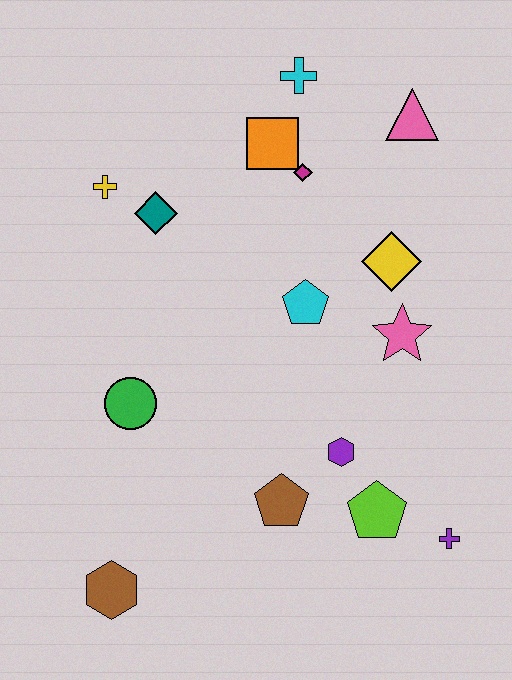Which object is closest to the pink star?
The yellow diamond is closest to the pink star.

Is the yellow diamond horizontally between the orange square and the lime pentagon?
No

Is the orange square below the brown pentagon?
No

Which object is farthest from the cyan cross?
The brown hexagon is farthest from the cyan cross.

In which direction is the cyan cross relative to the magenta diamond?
The cyan cross is above the magenta diamond.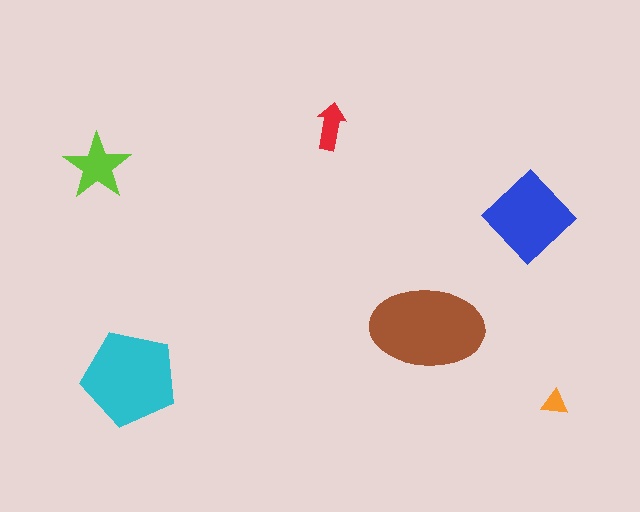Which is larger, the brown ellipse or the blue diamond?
The brown ellipse.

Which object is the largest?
The brown ellipse.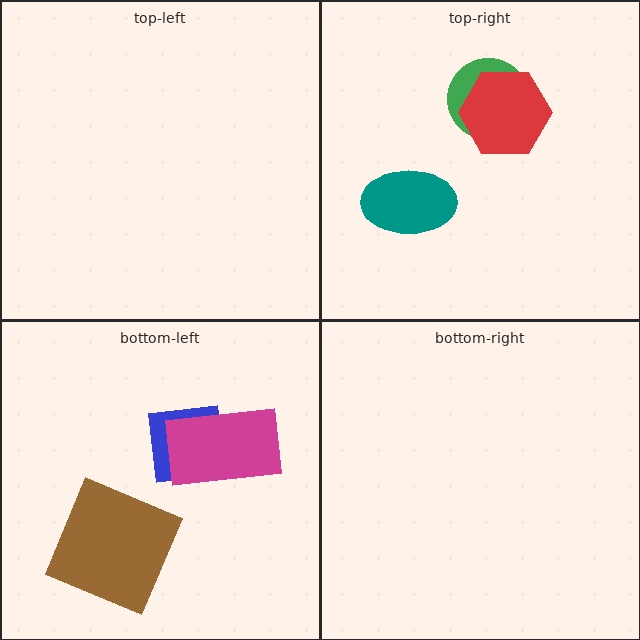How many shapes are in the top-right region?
3.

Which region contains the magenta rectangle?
The bottom-left region.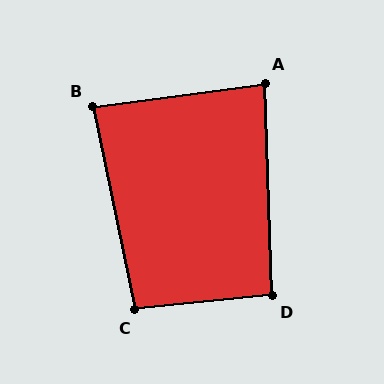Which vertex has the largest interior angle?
C, at approximately 96 degrees.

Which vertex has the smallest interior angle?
A, at approximately 84 degrees.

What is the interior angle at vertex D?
Approximately 94 degrees (approximately right).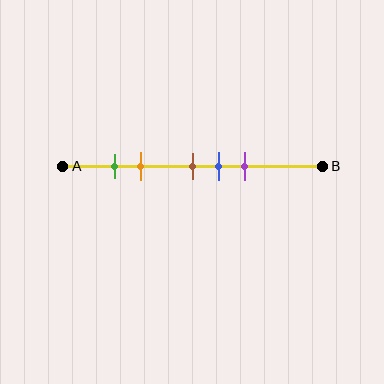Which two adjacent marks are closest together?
The green and orange marks are the closest adjacent pair.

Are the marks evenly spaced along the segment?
No, the marks are not evenly spaced.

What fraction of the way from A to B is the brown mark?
The brown mark is approximately 50% (0.5) of the way from A to B.